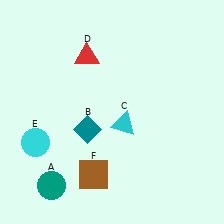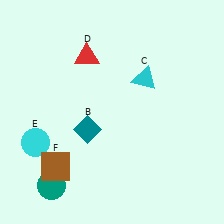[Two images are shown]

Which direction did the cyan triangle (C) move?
The cyan triangle (C) moved up.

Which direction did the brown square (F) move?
The brown square (F) moved left.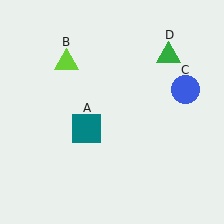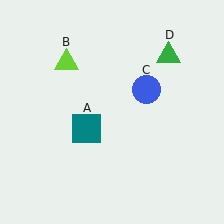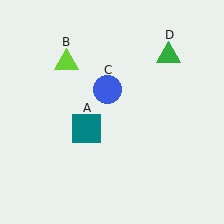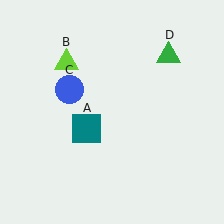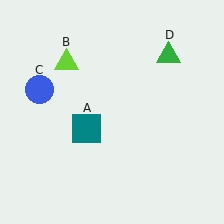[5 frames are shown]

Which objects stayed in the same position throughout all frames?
Teal square (object A) and lime triangle (object B) and green triangle (object D) remained stationary.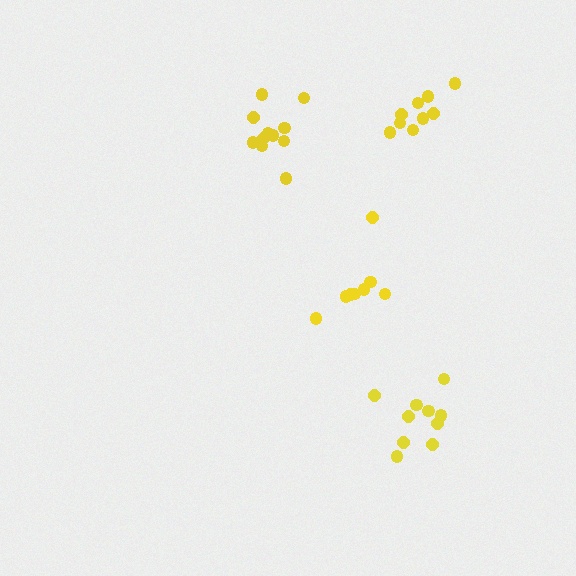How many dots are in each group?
Group 1: 8 dots, Group 2: 9 dots, Group 3: 11 dots, Group 4: 10 dots (38 total).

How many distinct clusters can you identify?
There are 4 distinct clusters.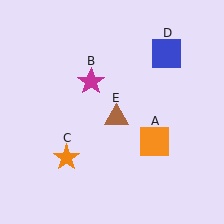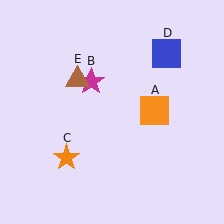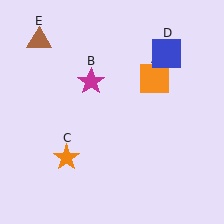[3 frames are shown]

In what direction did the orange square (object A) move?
The orange square (object A) moved up.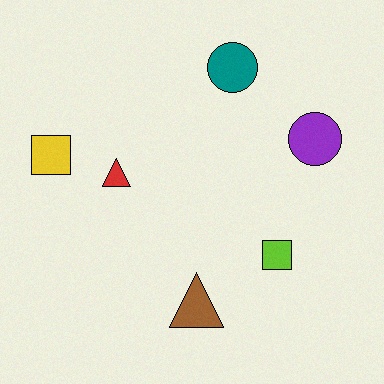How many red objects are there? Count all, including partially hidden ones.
There is 1 red object.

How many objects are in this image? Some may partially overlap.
There are 6 objects.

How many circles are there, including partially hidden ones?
There are 2 circles.